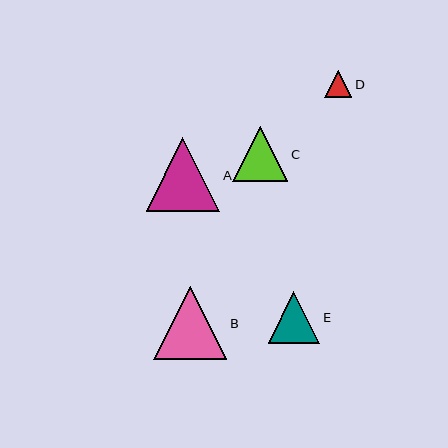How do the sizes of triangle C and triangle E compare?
Triangle C and triangle E are approximately the same size.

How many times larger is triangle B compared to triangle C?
Triangle B is approximately 1.3 times the size of triangle C.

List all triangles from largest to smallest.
From largest to smallest: A, B, C, E, D.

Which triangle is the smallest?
Triangle D is the smallest with a size of approximately 27 pixels.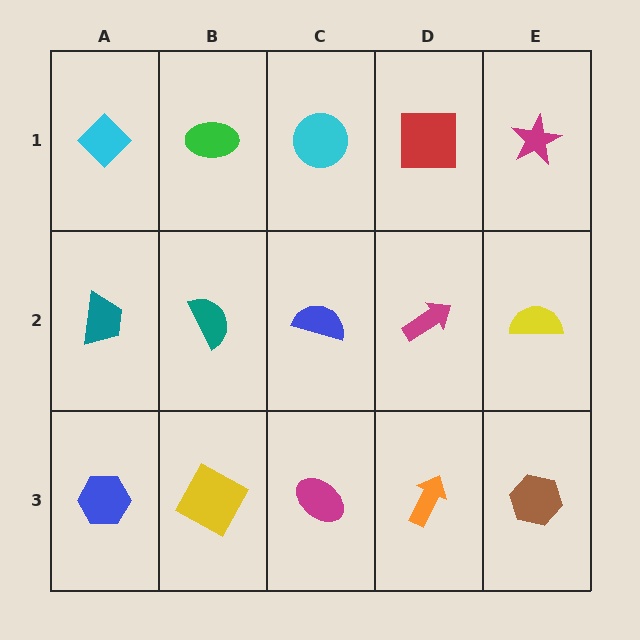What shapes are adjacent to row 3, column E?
A yellow semicircle (row 2, column E), an orange arrow (row 3, column D).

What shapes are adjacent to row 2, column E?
A magenta star (row 1, column E), a brown hexagon (row 3, column E), a magenta arrow (row 2, column D).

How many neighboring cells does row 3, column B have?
3.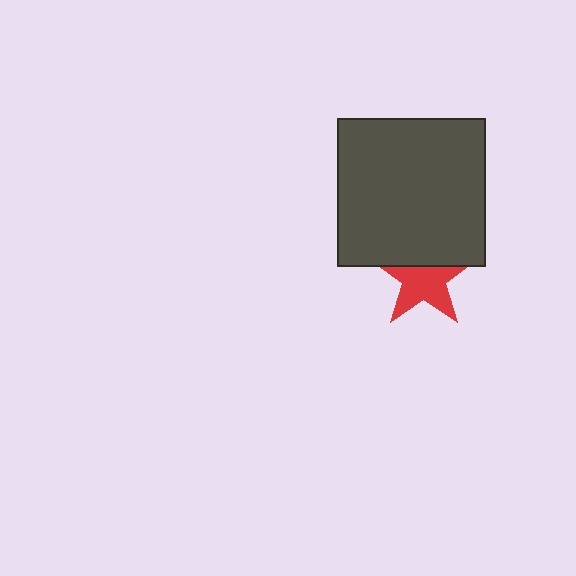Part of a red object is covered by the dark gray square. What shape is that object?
It is a star.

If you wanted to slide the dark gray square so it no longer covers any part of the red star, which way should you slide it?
Slide it up — that is the most direct way to separate the two shapes.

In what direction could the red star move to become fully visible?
The red star could move down. That would shift it out from behind the dark gray square entirely.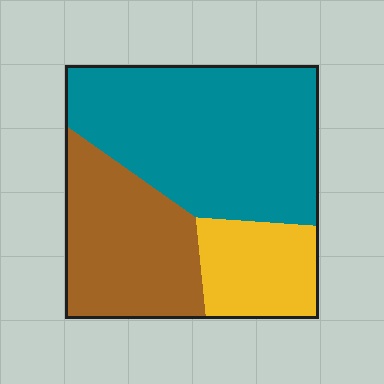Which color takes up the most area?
Teal, at roughly 50%.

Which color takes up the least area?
Yellow, at roughly 20%.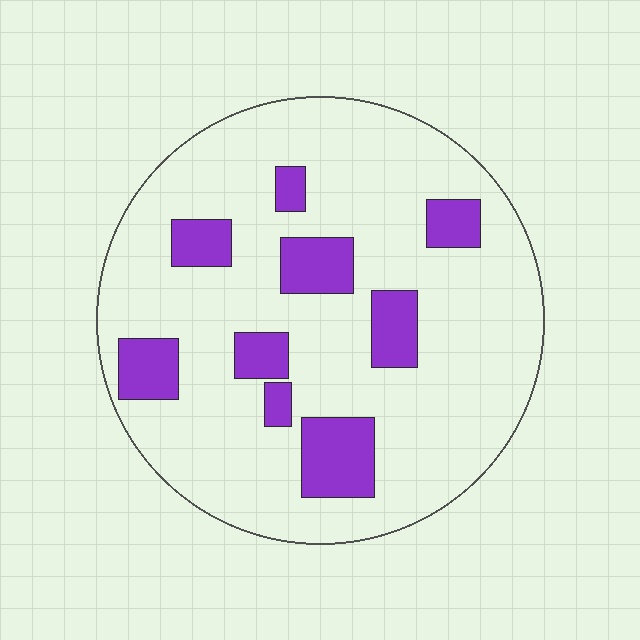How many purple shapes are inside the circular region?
9.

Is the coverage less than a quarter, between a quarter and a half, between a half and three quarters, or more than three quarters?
Less than a quarter.